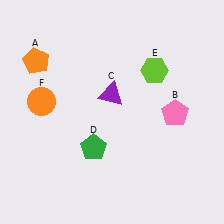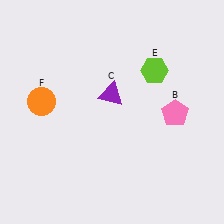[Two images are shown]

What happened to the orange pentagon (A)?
The orange pentagon (A) was removed in Image 2. It was in the top-left area of Image 1.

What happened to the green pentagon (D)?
The green pentagon (D) was removed in Image 2. It was in the bottom-left area of Image 1.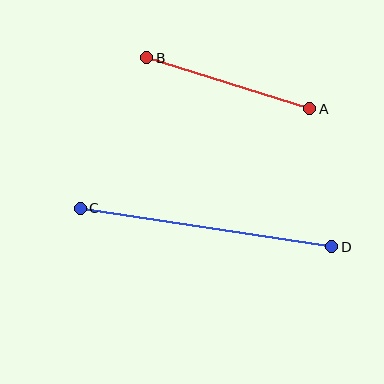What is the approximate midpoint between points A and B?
The midpoint is at approximately (228, 83) pixels.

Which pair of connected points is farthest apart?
Points C and D are farthest apart.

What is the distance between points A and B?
The distance is approximately 171 pixels.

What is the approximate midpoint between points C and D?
The midpoint is at approximately (206, 228) pixels.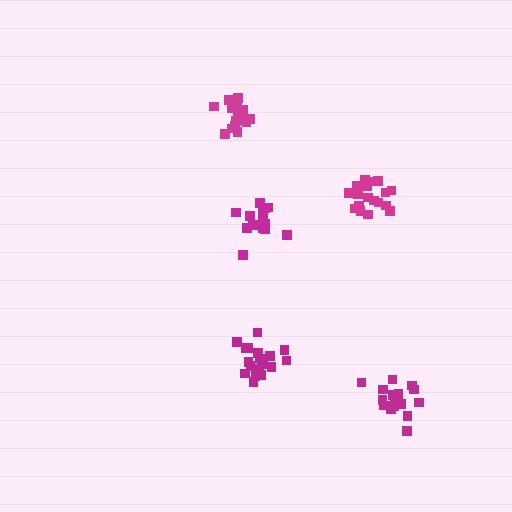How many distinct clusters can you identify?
There are 5 distinct clusters.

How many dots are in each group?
Group 1: 15 dots, Group 2: 19 dots, Group 3: 17 dots, Group 4: 19 dots, Group 5: 20 dots (90 total).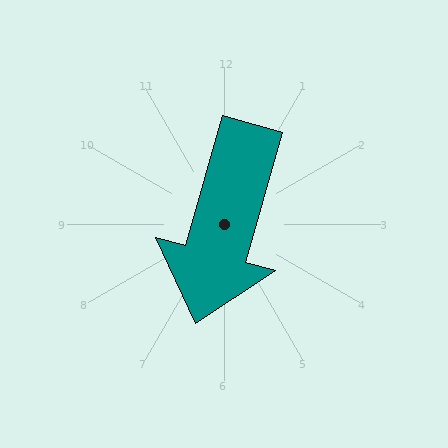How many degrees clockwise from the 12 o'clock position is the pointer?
Approximately 196 degrees.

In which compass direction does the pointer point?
South.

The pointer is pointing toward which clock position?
Roughly 7 o'clock.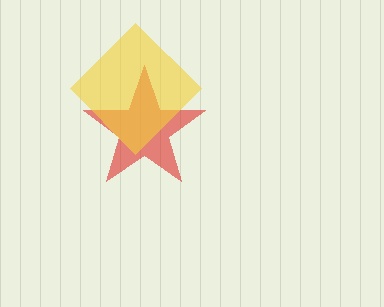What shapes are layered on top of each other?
The layered shapes are: a red star, a yellow diamond.